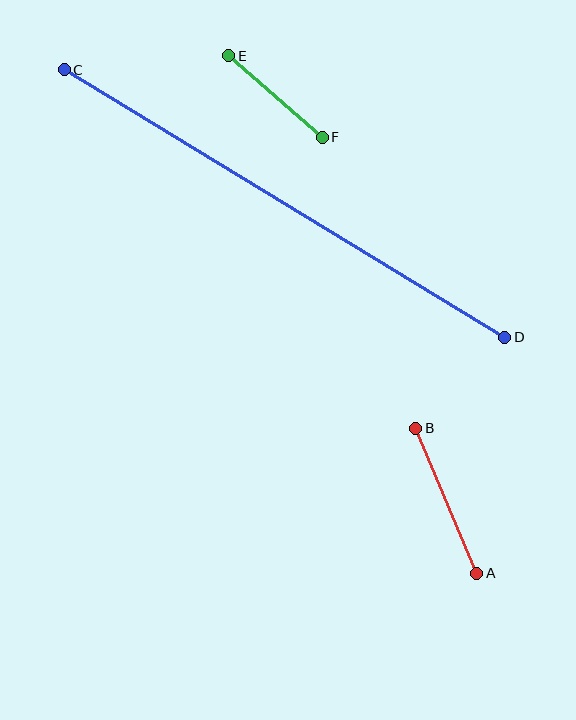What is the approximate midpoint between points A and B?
The midpoint is at approximately (446, 501) pixels.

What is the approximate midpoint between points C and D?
The midpoint is at approximately (284, 203) pixels.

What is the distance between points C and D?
The distance is approximately 515 pixels.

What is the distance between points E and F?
The distance is approximately 124 pixels.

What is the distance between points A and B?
The distance is approximately 157 pixels.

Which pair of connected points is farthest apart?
Points C and D are farthest apart.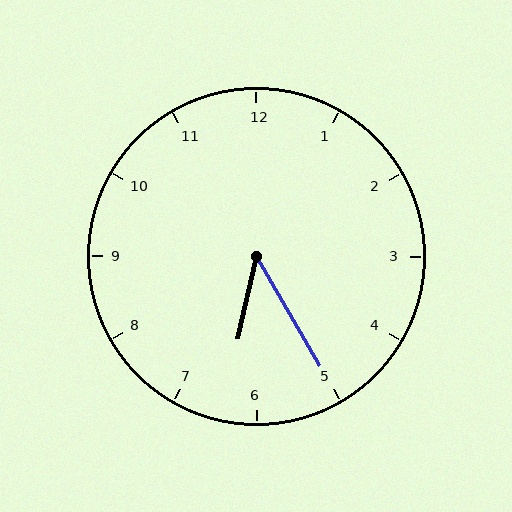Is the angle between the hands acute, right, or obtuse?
It is acute.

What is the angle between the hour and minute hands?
Approximately 42 degrees.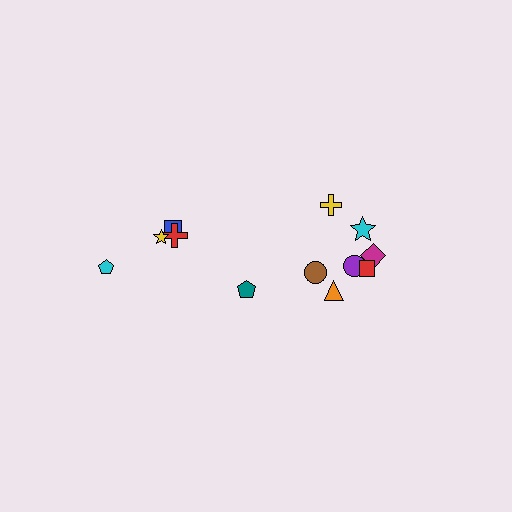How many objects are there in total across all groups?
There are 12 objects.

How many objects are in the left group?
There are 4 objects.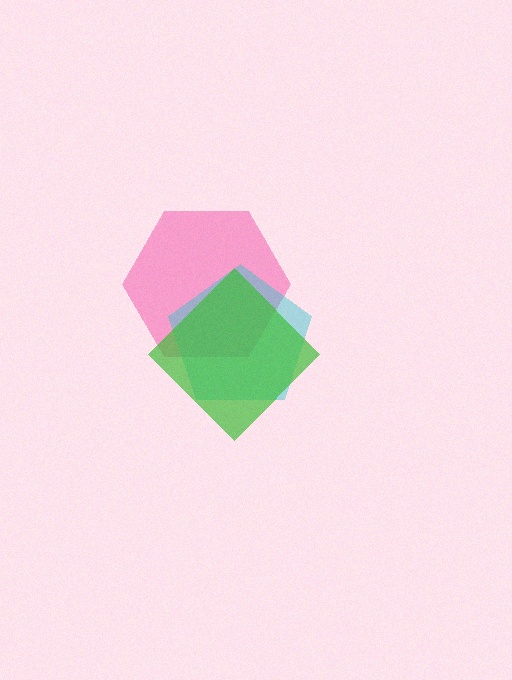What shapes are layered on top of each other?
The layered shapes are: a pink hexagon, a cyan pentagon, a green diamond.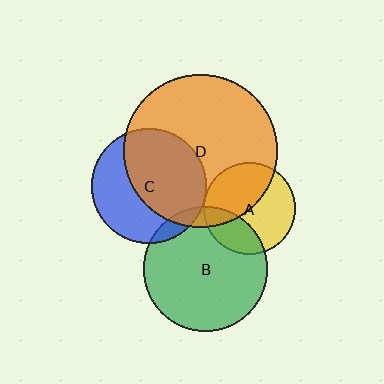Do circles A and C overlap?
Yes.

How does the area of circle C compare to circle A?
Approximately 1.6 times.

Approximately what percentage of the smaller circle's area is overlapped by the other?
Approximately 5%.